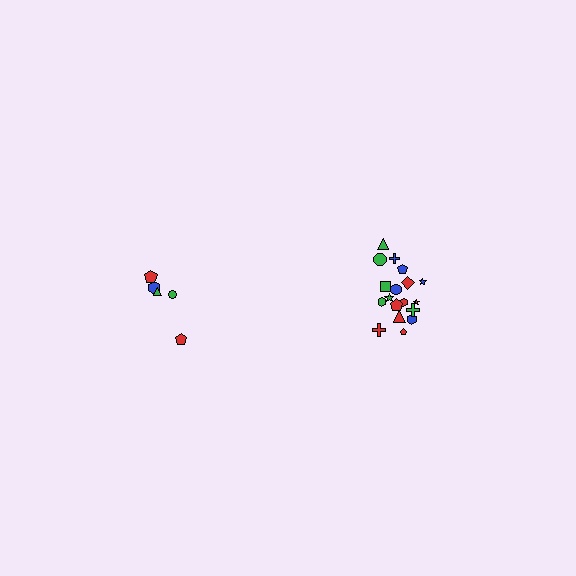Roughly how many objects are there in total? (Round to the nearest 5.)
Roughly 25 objects in total.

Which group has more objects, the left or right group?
The right group.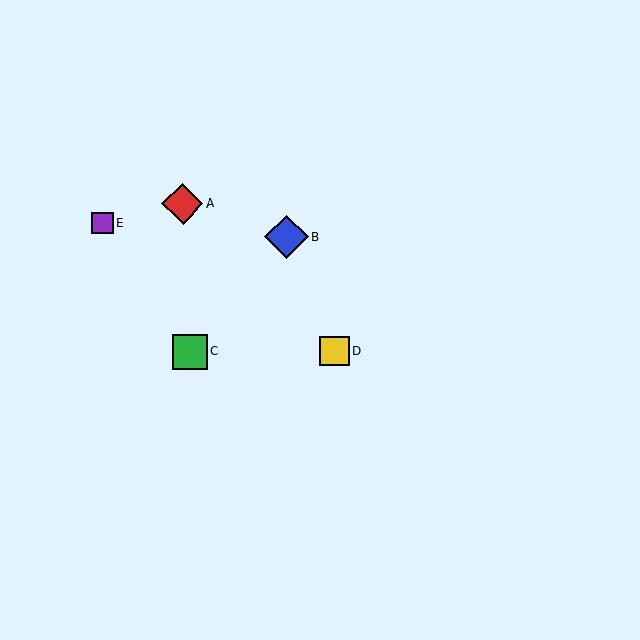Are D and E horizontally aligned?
No, D is at y≈351 and E is at y≈223.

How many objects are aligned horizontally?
2 objects (C, D) are aligned horizontally.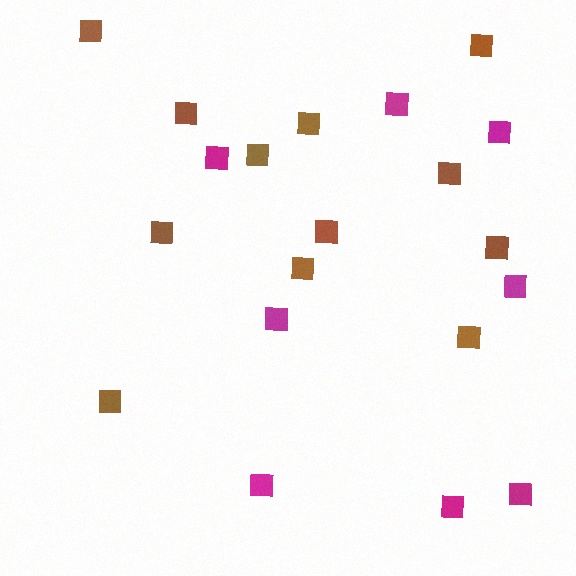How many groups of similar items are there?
There are 2 groups: one group of magenta squares (8) and one group of brown squares (12).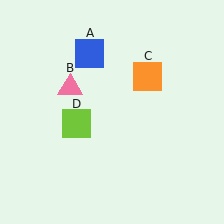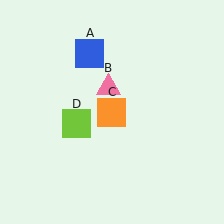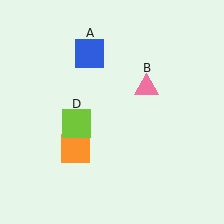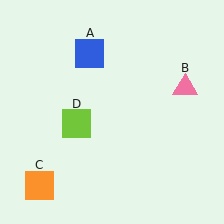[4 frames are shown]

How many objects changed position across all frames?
2 objects changed position: pink triangle (object B), orange square (object C).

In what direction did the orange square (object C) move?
The orange square (object C) moved down and to the left.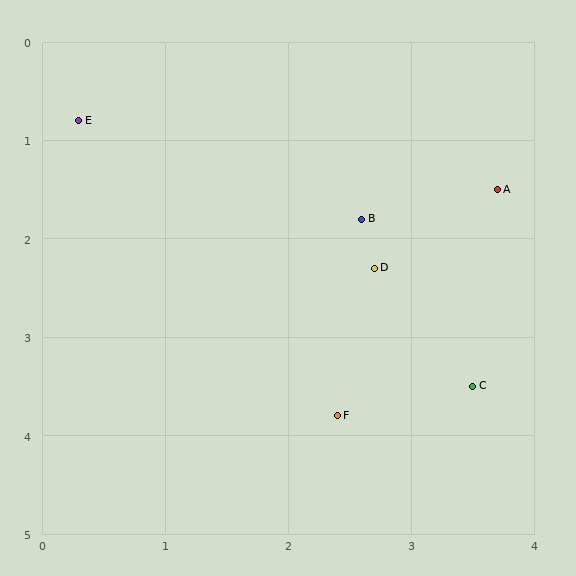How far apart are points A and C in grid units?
Points A and C are about 2.0 grid units apart.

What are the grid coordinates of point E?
Point E is at approximately (0.3, 0.8).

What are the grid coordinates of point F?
Point F is at approximately (2.4, 3.8).